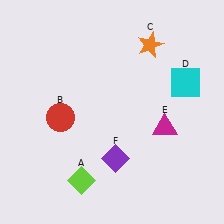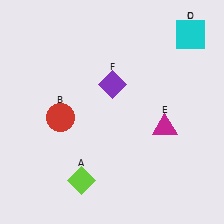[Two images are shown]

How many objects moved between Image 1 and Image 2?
3 objects moved between the two images.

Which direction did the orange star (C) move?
The orange star (C) moved right.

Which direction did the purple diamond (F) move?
The purple diamond (F) moved up.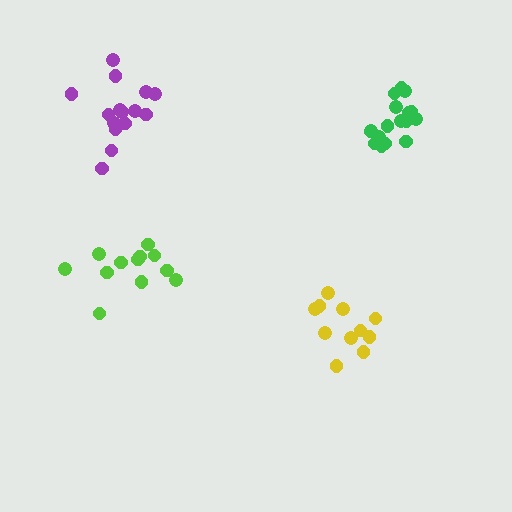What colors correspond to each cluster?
The clusters are colored: green, purple, yellow, lime.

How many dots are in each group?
Group 1: 17 dots, Group 2: 15 dots, Group 3: 11 dots, Group 4: 12 dots (55 total).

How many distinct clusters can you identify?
There are 4 distinct clusters.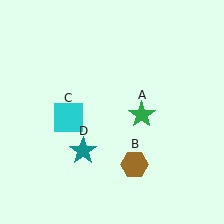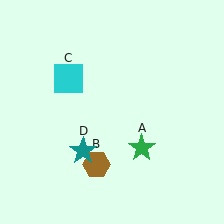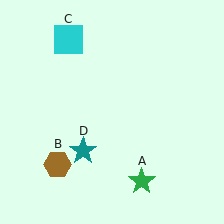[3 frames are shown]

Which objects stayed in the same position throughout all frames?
Teal star (object D) remained stationary.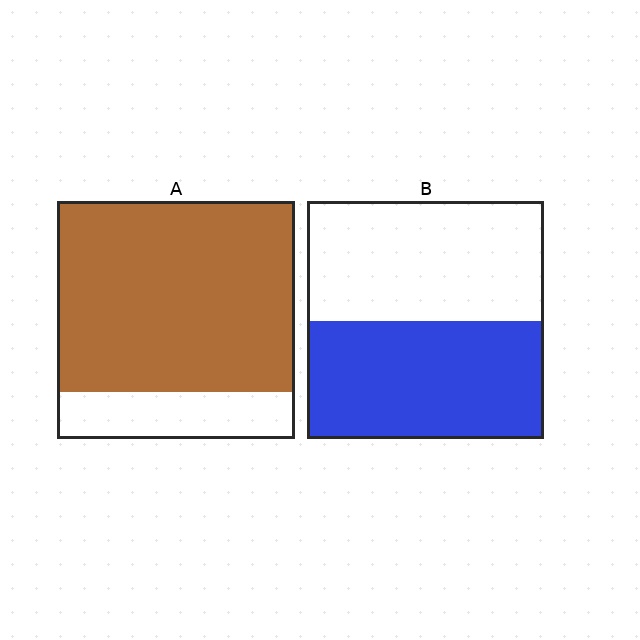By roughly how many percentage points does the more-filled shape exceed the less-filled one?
By roughly 30 percentage points (A over B).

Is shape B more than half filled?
Roughly half.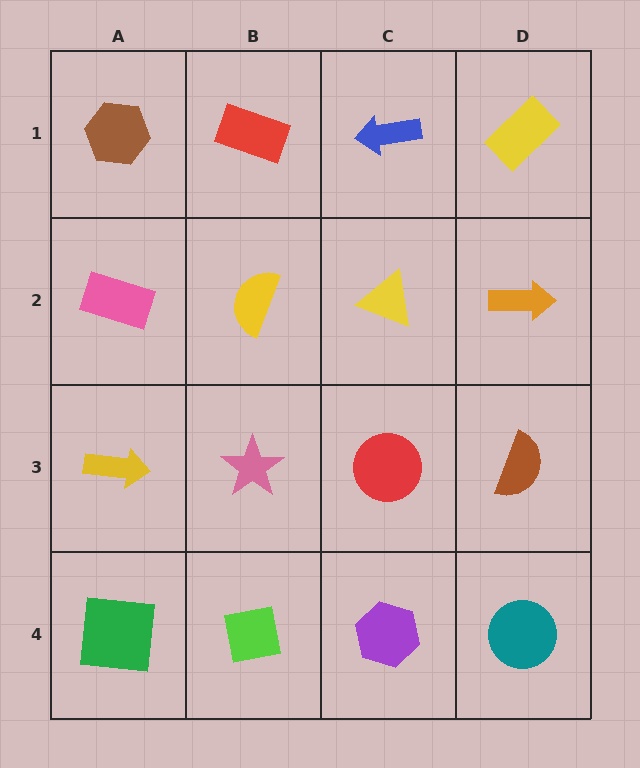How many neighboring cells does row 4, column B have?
3.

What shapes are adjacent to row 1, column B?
A yellow semicircle (row 2, column B), a brown hexagon (row 1, column A), a blue arrow (row 1, column C).